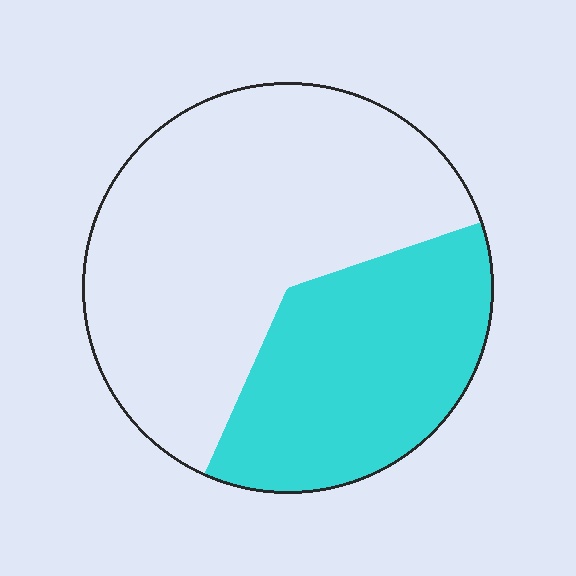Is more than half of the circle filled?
No.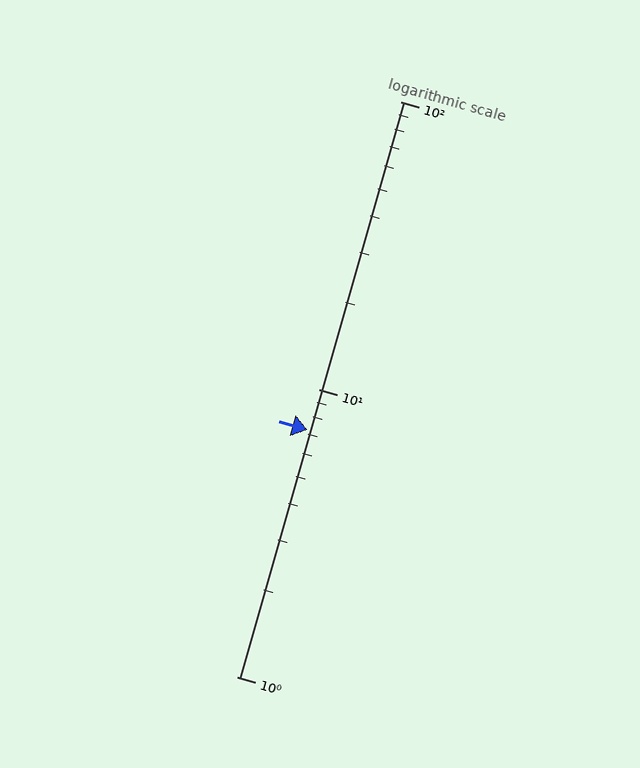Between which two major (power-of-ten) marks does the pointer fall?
The pointer is between 1 and 10.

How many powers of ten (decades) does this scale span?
The scale spans 2 decades, from 1 to 100.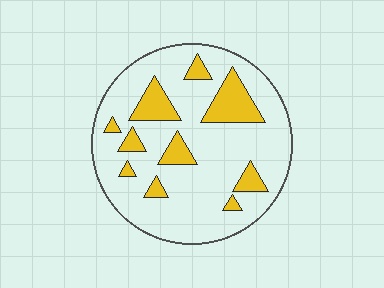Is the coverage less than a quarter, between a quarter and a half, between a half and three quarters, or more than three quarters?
Less than a quarter.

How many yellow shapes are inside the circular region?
10.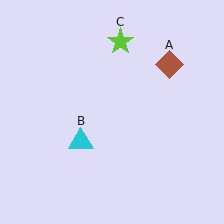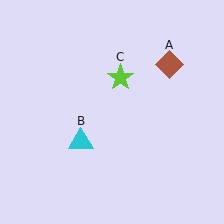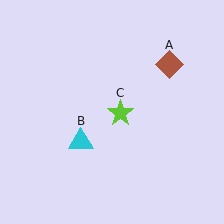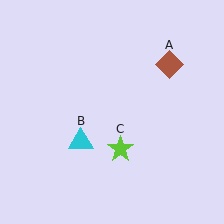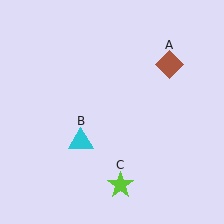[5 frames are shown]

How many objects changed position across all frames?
1 object changed position: lime star (object C).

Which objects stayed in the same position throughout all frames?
Brown diamond (object A) and cyan triangle (object B) remained stationary.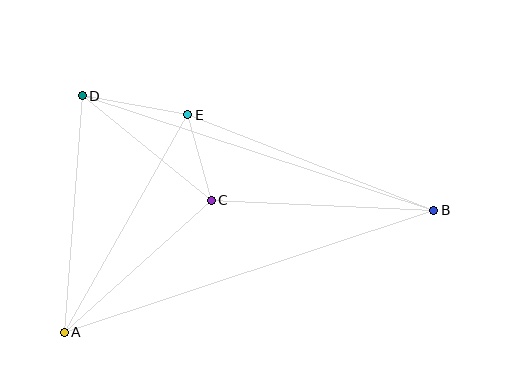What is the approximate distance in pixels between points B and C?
The distance between B and C is approximately 223 pixels.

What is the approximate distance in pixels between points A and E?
The distance between A and E is approximately 250 pixels.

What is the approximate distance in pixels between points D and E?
The distance between D and E is approximately 107 pixels.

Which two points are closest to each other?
Points C and E are closest to each other.